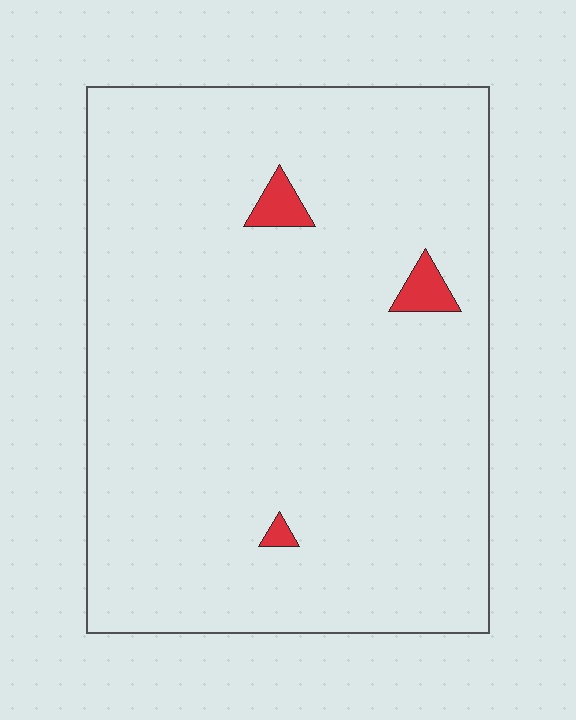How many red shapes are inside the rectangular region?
3.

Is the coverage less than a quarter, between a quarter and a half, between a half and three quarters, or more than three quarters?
Less than a quarter.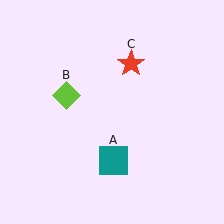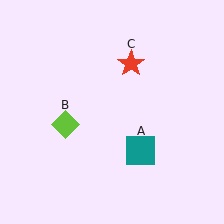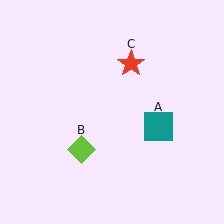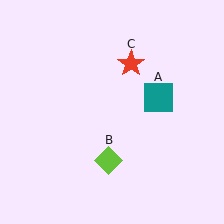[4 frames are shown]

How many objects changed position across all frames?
2 objects changed position: teal square (object A), lime diamond (object B).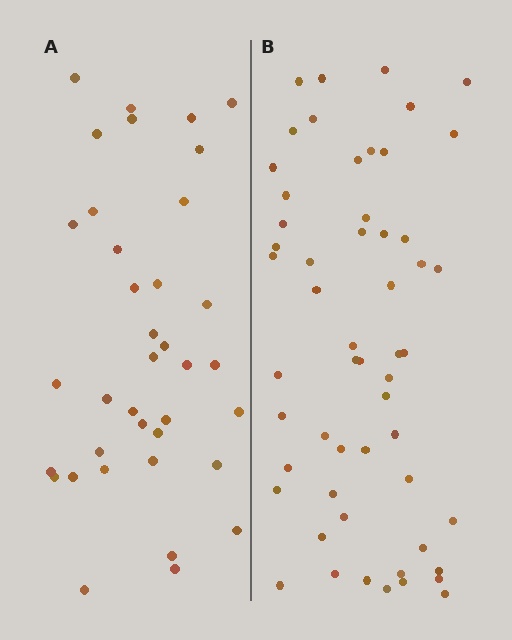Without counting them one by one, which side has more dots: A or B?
Region B (the right region) has more dots.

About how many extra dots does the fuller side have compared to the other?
Region B has approximately 20 more dots than region A.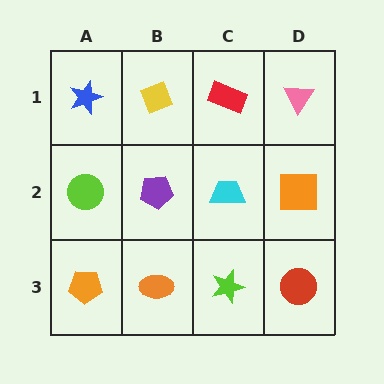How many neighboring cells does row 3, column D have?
2.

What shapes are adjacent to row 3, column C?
A cyan trapezoid (row 2, column C), an orange ellipse (row 3, column B), a red circle (row 3, column D).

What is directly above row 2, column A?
A blue star.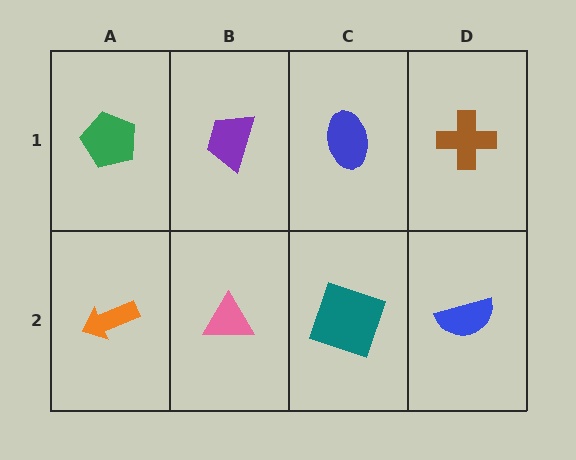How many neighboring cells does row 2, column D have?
2.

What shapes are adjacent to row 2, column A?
A green pentagon (row 1, column A), a pink triangle (row 2, column B).